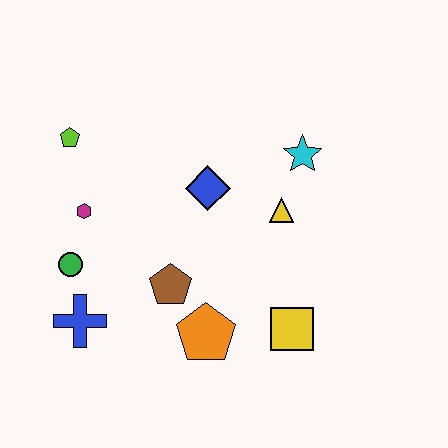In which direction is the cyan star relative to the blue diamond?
The cyan star is to the right of the blue diamond.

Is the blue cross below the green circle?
Yes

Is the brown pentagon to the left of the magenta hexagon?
No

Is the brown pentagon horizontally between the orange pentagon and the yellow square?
No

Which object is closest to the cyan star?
The yellow triangle is closest to the cyan star.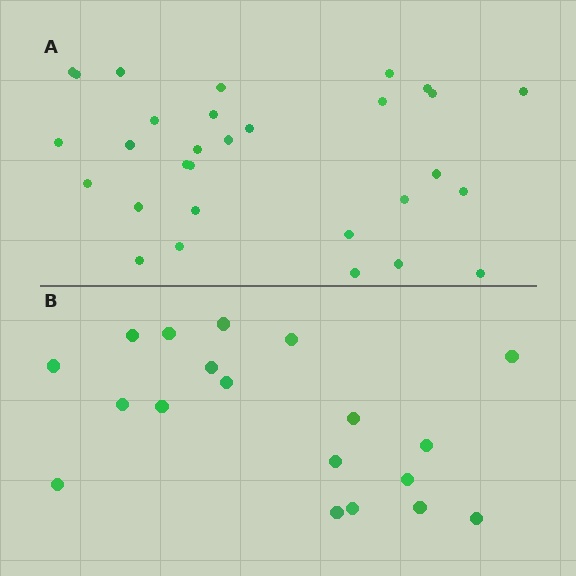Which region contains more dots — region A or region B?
Region A (the top region) has more dots.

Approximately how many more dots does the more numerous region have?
Region A has roughly 12 or so more dots than region B.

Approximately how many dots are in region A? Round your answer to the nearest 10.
About 30 dots.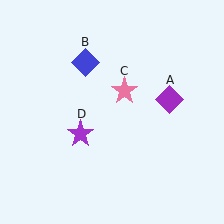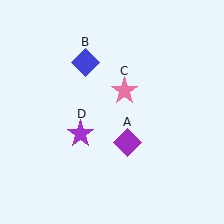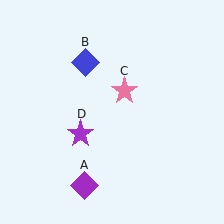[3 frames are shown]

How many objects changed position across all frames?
1 object changed position: purple diamond (object A).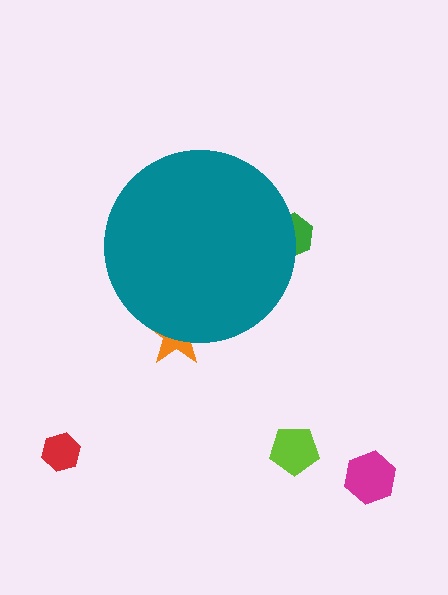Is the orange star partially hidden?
Yes, the orange star is partially hidden behind the teal circle.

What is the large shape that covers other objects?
A teal circle.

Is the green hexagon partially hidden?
Yes, the green hexagon is partially hidden behind the teal circle.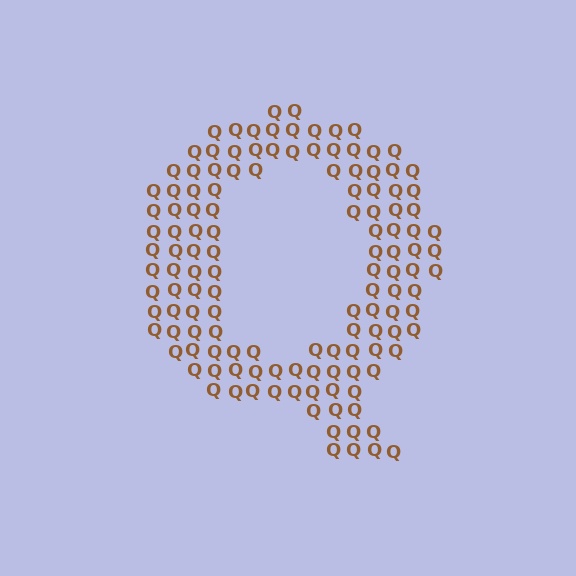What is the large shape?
The large shape is the letter Q.